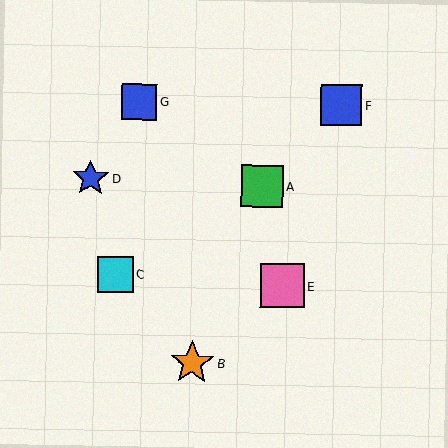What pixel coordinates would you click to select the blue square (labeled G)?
Click at (139, 102) to select the blue square G.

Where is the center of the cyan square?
The center of the cyan square is at (115, 274).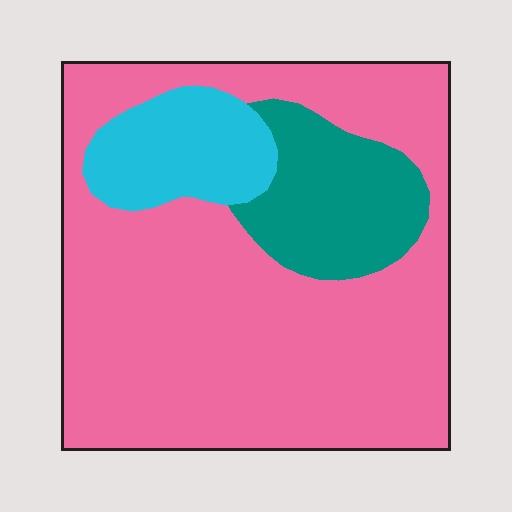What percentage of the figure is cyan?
Cyan takes up about one eighth (1/8) of the figure.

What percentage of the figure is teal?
Teal covers roughly 15% of the figure.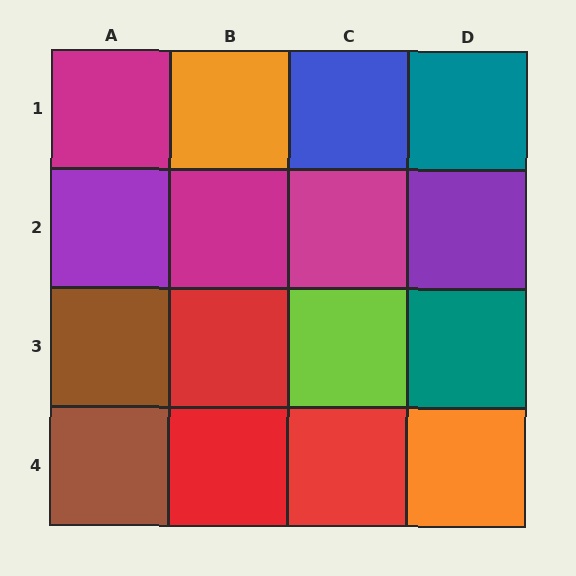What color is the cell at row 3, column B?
Red.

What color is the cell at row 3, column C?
Lime.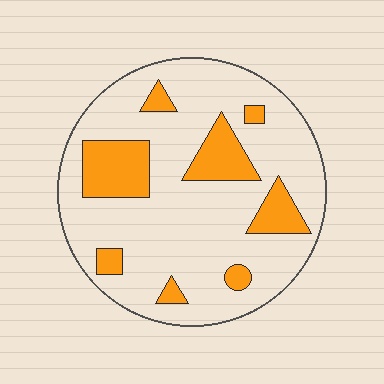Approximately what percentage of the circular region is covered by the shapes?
Approximately 20%.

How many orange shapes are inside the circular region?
8.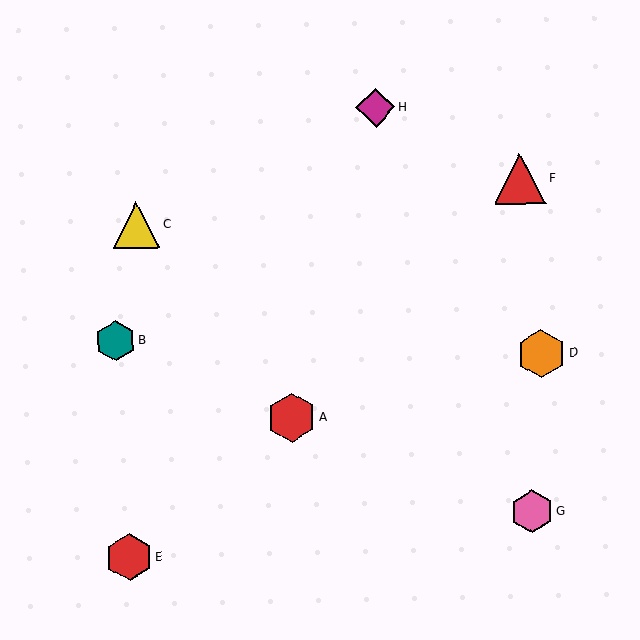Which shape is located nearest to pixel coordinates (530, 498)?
The pink hexagon (labeled G) at (532, 512) is nearest to that location.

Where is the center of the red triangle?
The center of the red triangle is at (520, 178).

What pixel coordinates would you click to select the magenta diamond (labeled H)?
Click at (376, 107) to select the magenta diamond H.